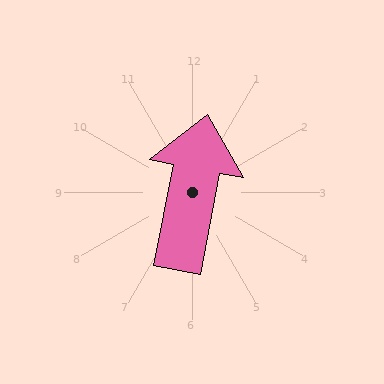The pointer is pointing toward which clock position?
Roughly 12 o'clock.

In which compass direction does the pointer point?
North.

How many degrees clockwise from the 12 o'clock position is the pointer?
Approximately 11 degrees.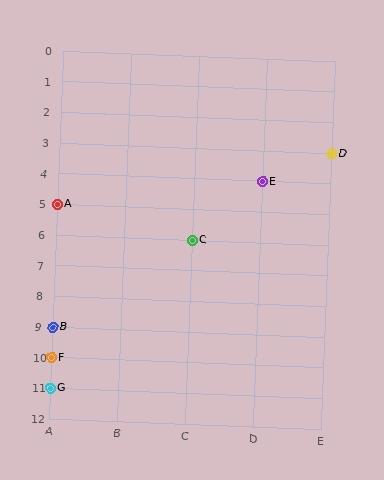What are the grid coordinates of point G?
Point G is at grid coordinates (A, 11).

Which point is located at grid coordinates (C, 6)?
Point C is at (C, 6).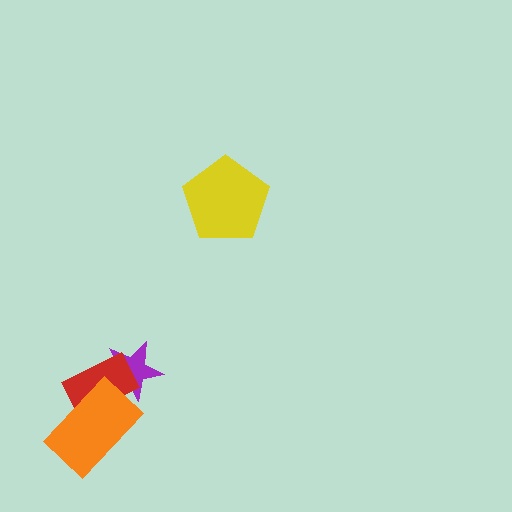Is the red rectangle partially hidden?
Yes, it is partially covered by another shape.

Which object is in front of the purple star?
The red rectangle is in front of the purple star.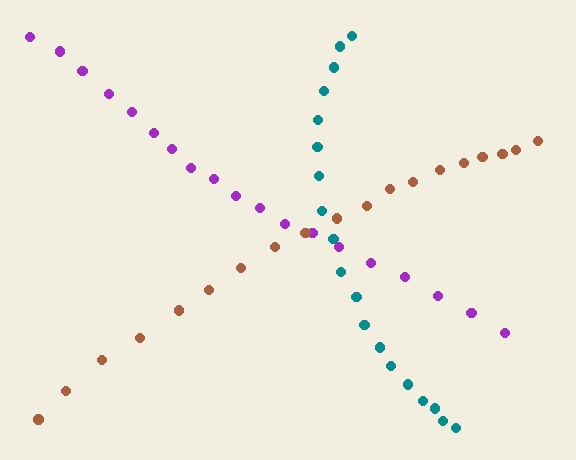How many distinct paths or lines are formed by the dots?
There are 3 distinct paths.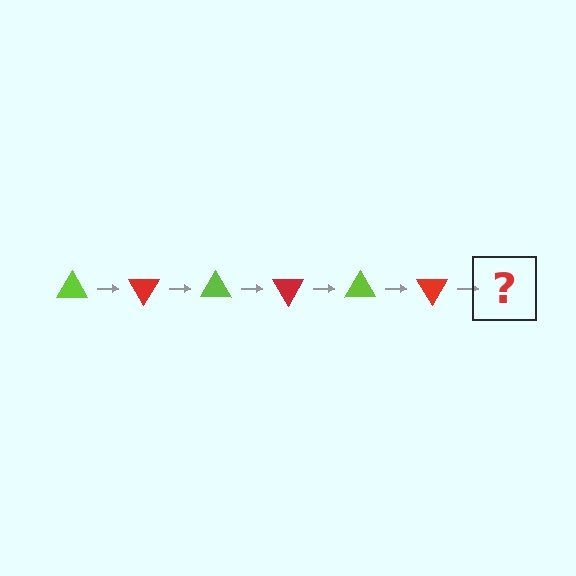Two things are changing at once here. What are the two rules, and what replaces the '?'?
The two rules are that it rotates 60 degrees each step and the color cycles through lime and red. The '?' should be a lime triangle, rotated 360 degrees from the start.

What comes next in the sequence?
The next element should be a lime triangle, rotated 360 degrees from the start.